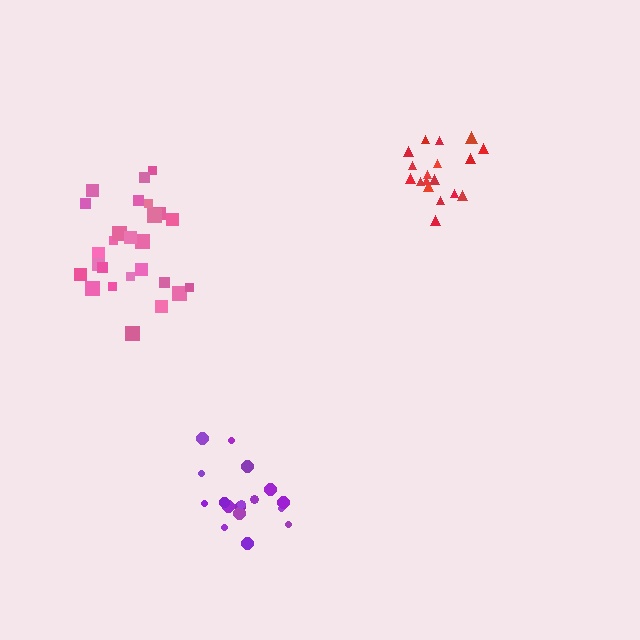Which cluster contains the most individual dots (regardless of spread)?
Pink (26).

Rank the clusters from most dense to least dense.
red, pink, purple.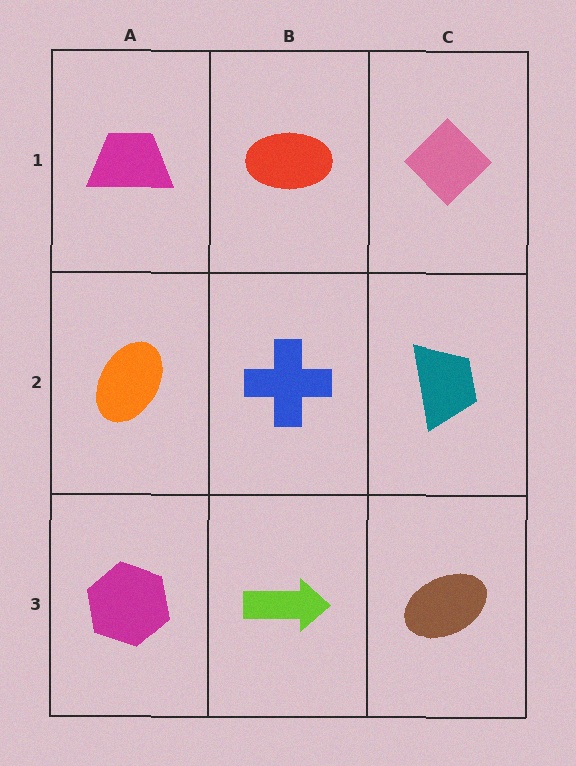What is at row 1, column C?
A pink diamond.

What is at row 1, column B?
A red ellipse.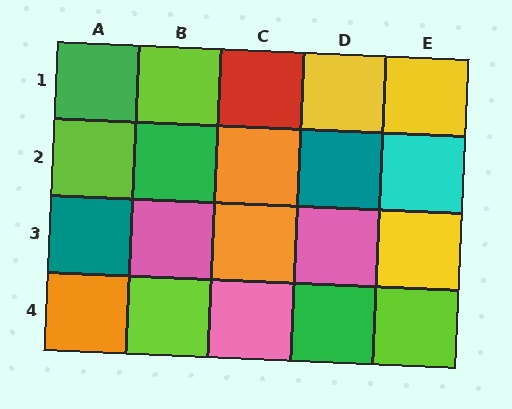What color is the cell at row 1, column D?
Yellow.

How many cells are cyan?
1 cell is cyan.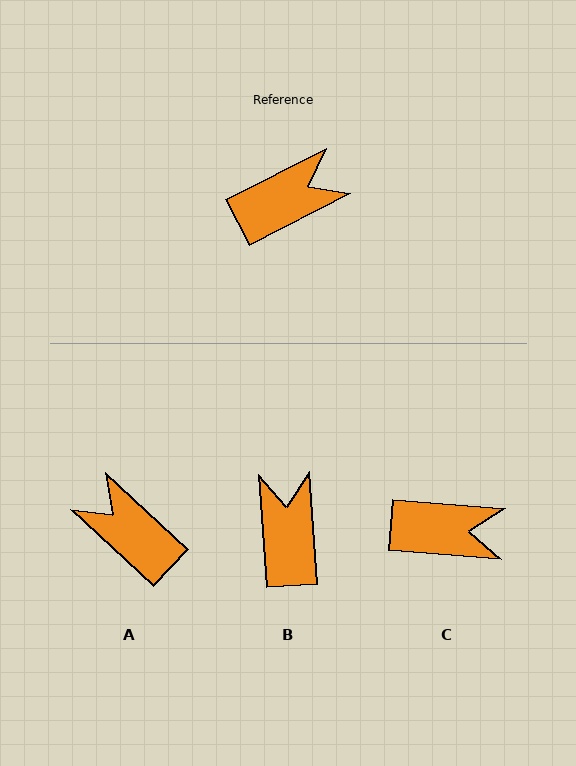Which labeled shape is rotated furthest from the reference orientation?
A, about 110 degrees away.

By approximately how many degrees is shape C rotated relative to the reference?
Approximately 32 degrees clockwise.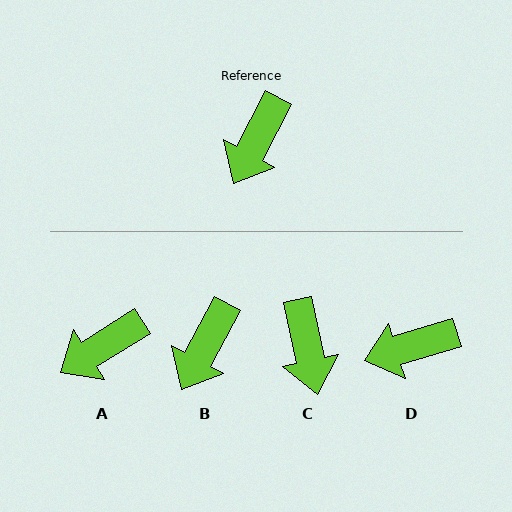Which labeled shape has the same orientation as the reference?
B.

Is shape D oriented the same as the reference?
No, it is off by about 45 degrees.